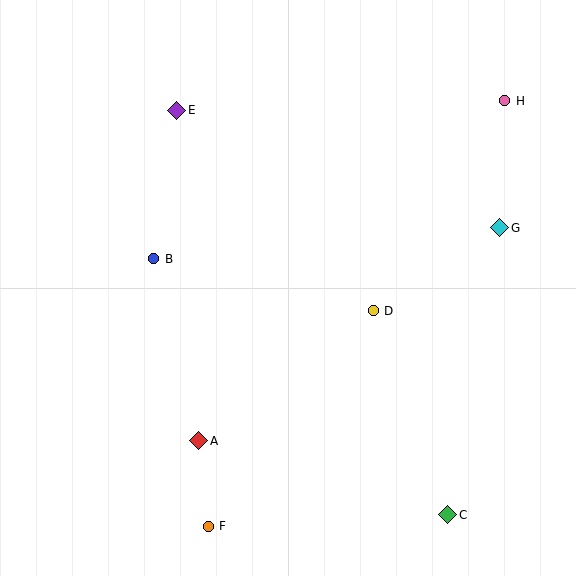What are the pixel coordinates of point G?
Point G is at (500, 228).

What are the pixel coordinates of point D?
Point D is at (373, 311).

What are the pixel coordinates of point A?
Point A is at (199, 441).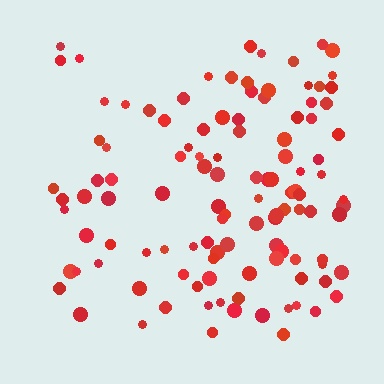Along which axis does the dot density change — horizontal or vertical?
Horizontal.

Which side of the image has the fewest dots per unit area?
The left.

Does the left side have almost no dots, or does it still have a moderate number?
Still a moderate number, just noticeably fewer than the right.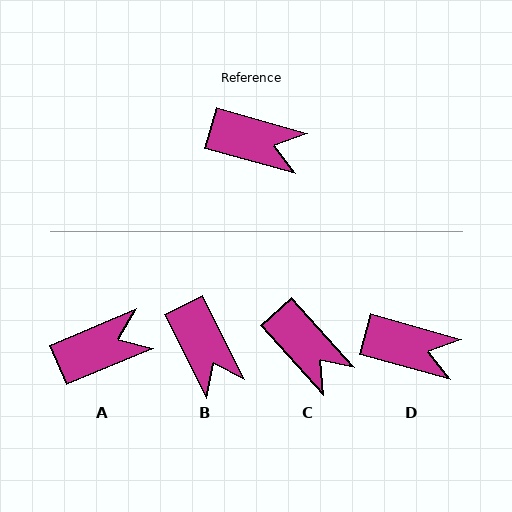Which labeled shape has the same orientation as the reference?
D.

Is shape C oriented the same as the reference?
No, it is off by about 32 degrees.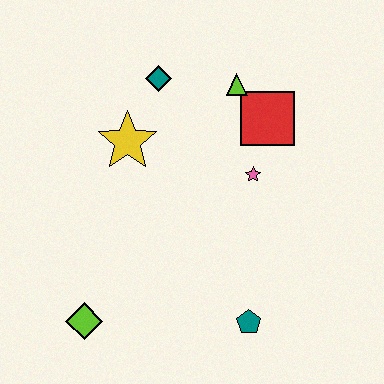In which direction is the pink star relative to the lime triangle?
The pink star is below the lime triangle.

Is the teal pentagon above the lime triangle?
No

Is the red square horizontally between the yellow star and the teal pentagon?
No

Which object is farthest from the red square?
The lime diamond is farthest from the red square.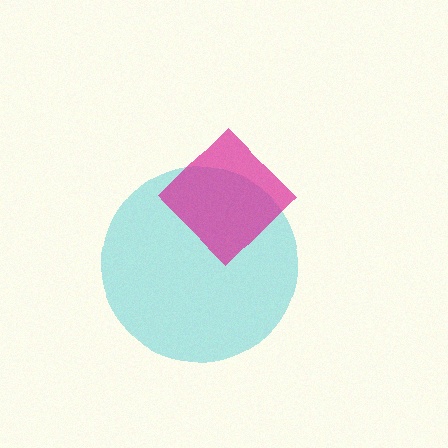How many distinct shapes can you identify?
There are 2 distinct shapes: a cyan circle, a magenta diamond.